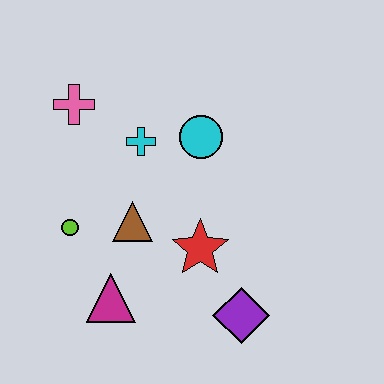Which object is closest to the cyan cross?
The cyan circle is closest to the cyan cross.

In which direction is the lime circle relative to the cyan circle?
The lime circle is to the left of the cyan circle.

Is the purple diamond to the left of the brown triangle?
No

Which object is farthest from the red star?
The pink cross is farthest from the red star.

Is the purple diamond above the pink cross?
No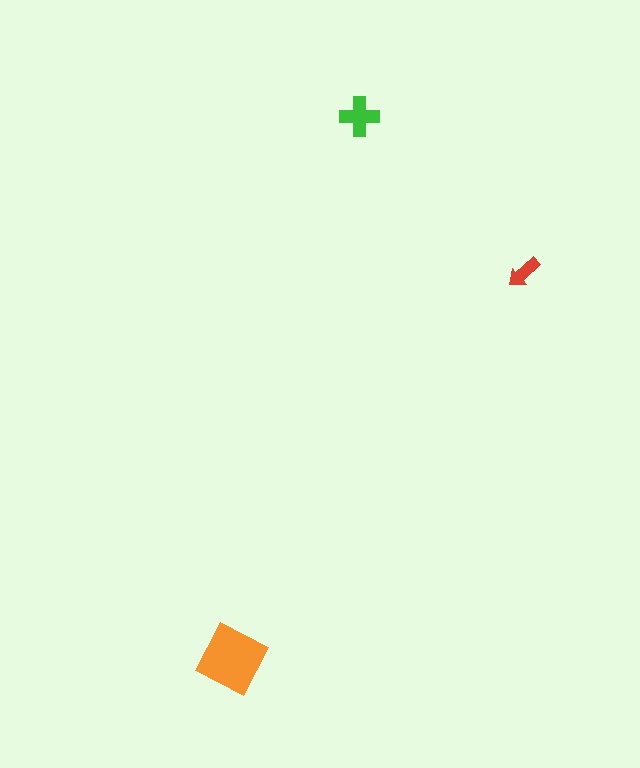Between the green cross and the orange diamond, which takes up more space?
The orange diamond.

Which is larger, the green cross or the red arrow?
The green cross.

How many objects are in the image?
There are 3 objects in the image.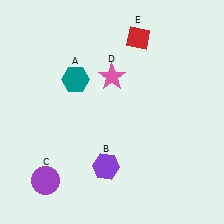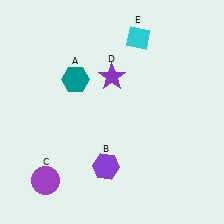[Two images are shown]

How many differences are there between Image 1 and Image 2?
There are 2 differences between the two images.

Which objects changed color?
D changed from pink to purple. E changed from red to cyan.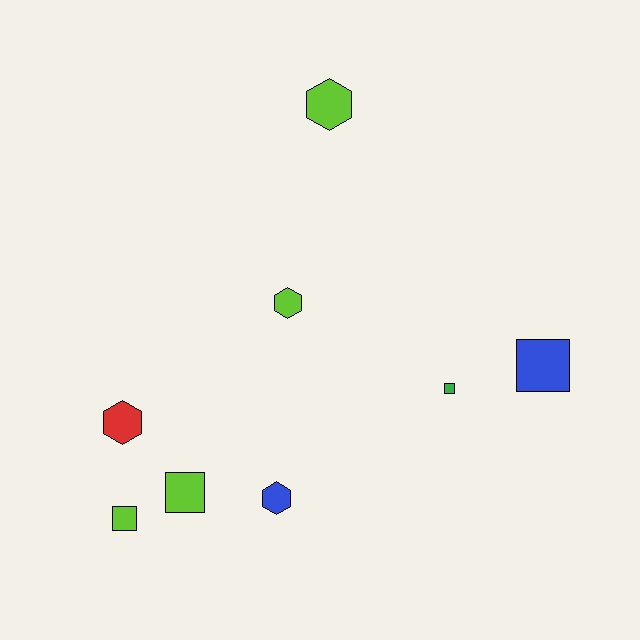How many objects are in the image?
There are 8 objects.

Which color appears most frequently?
Lime, with 4 objects.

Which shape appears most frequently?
Hexagon, with 4 objects.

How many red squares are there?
There are no red squares.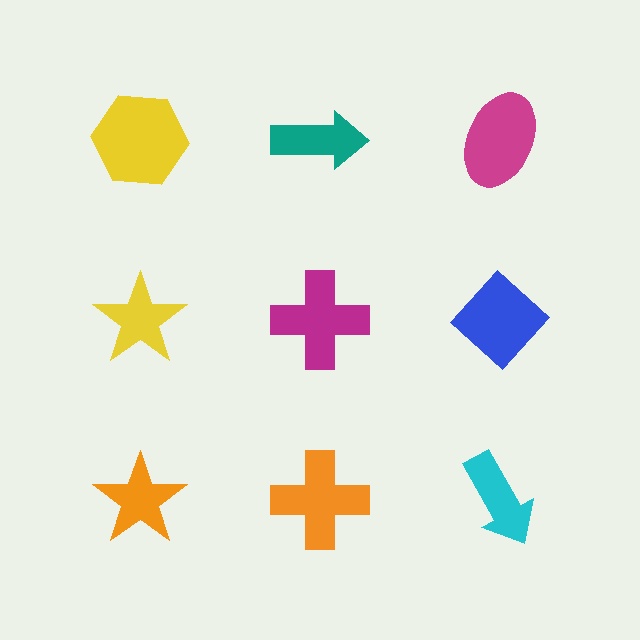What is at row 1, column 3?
A magenta ellipse.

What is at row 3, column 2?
An orange cross.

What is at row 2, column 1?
A yellow star.